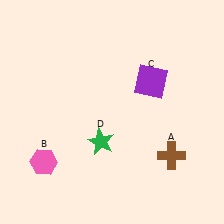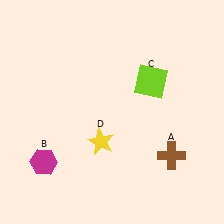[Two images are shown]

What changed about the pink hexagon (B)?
In Image 1, B is pink. In Image 2, it changed to magenta.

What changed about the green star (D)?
In Image 1, D is green. In Image 2, it changed to yellow.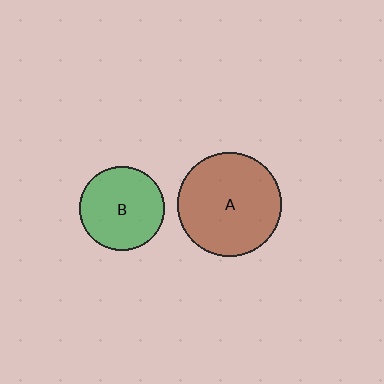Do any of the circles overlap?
No, none of the circles overlap.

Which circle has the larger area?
Circle A (brown).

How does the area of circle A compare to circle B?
Approximately 1.5 times.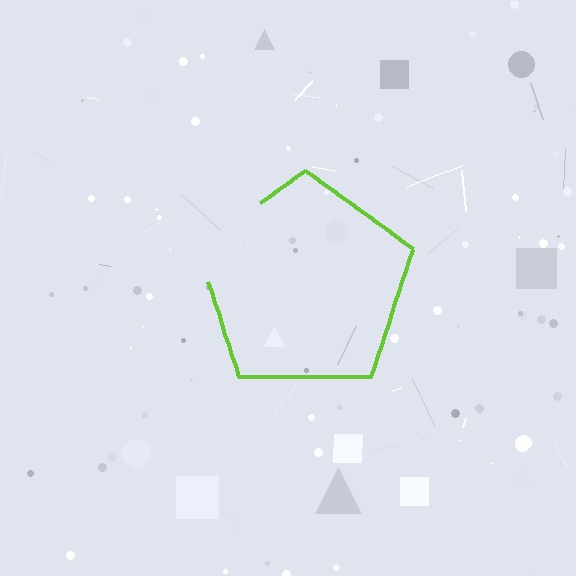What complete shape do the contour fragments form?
The contour fragments form a pentagon.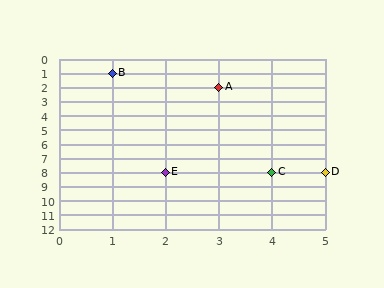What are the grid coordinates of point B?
Point B is at grid coordinates (1, 1).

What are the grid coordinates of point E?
Point E is at grid coordinates (2, 8).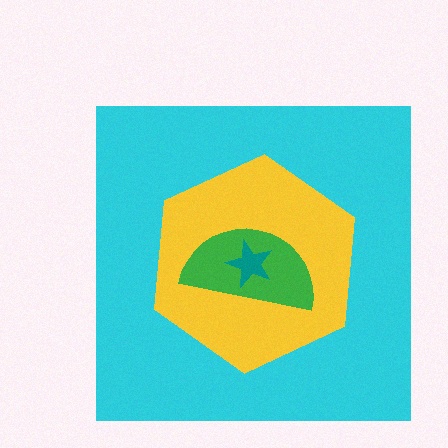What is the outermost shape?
The cyan square.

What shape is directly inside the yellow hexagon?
The green semicircle.